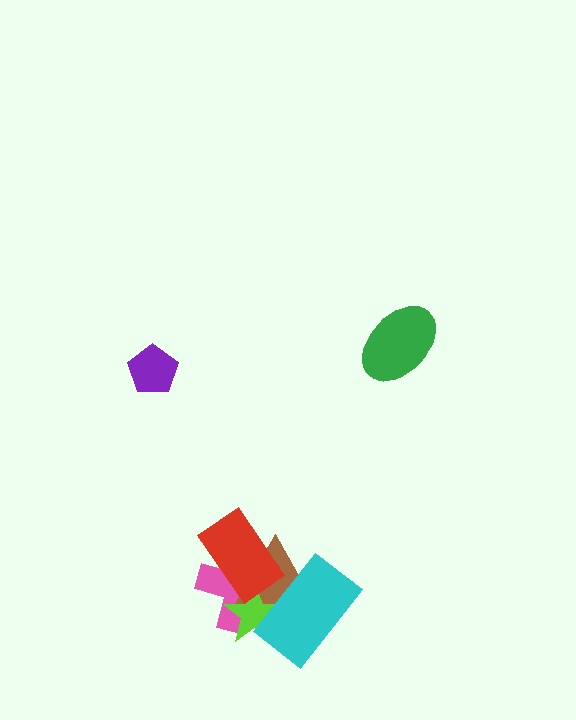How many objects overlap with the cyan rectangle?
3 objects overlap with the cyan rectangle.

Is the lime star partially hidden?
Yes, it is partially covered by another shape.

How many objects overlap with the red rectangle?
3 objects overlap with the red rectangle.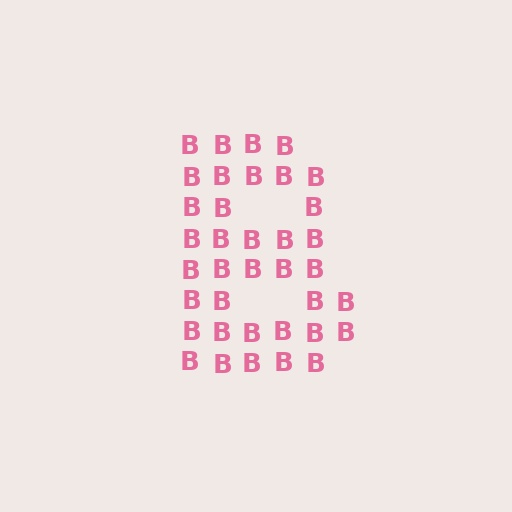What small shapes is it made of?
It is made of small letter B's.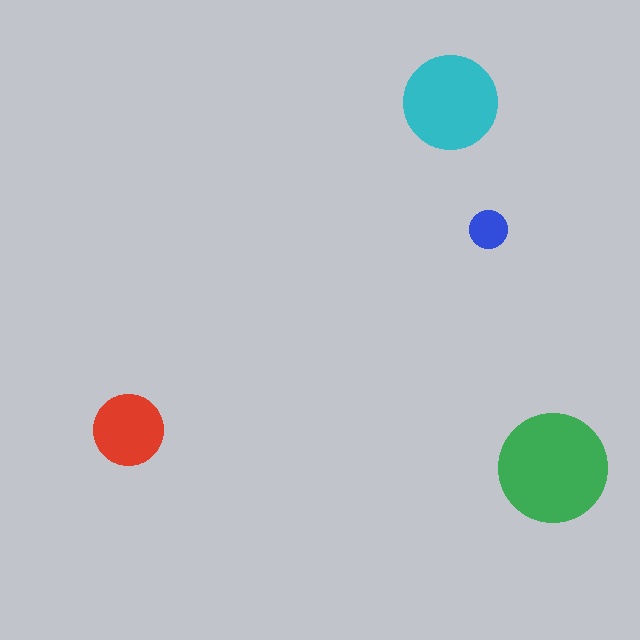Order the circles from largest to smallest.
the green one, the cyan one, the red one, the blue one.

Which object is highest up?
The cyan circle is topmost.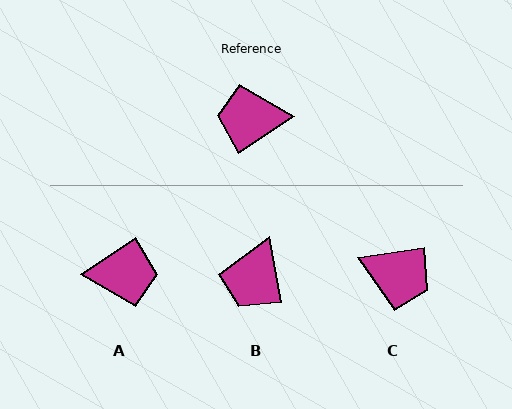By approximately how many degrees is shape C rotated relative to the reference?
Approximately 156 degrees counter-clockwise.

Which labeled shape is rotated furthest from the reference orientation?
A, about 179 degrees away.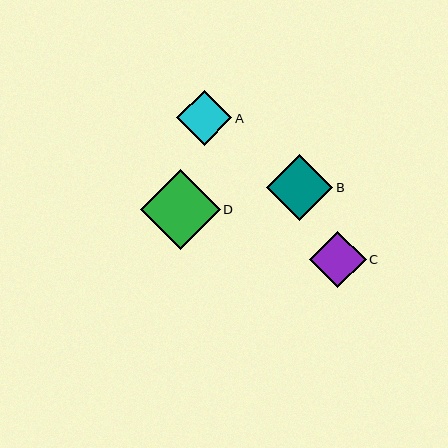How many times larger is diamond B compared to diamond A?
Diamond B is approximately 1.2 times the size of diamond A.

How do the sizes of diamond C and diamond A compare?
Diamond C and diamond A are approximately the same size.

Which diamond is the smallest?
Diamond A is the smallest with a size of approximately 55 pixels.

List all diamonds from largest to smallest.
From largest to smallest: D, B, C, A.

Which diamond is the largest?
Diamond D is the largest with a size of approximately 80 pixels.